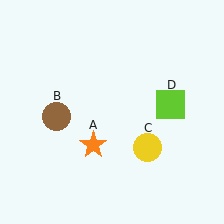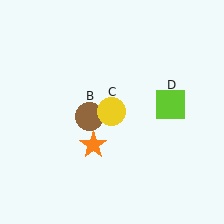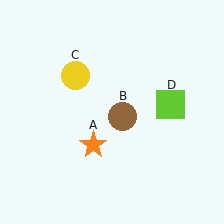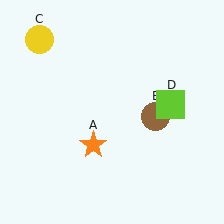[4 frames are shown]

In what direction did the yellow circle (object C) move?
The yellow circle (object C) moved up and to the left.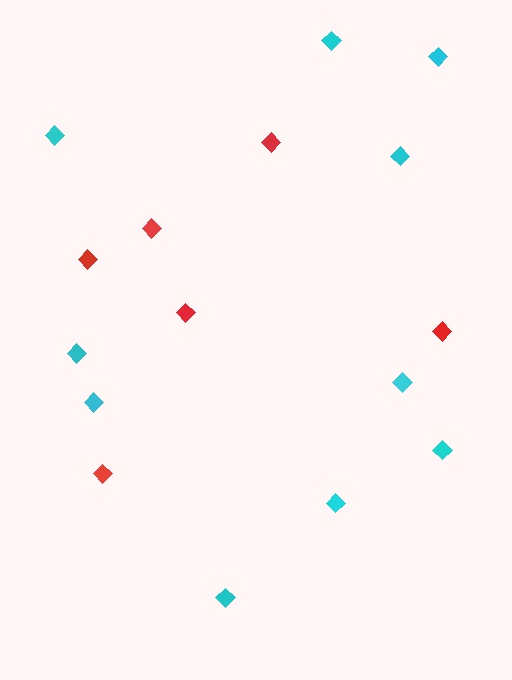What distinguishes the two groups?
There are 2 groups: one group of cyan diamonds (10) and one group of red diamonds (6).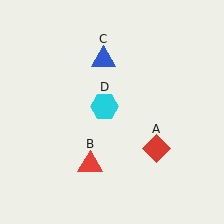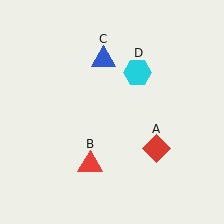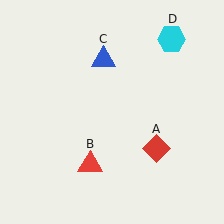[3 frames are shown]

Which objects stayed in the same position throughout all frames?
Red diamond (object A) and red triangle (object B) and blue triangle (object C) remained stationary.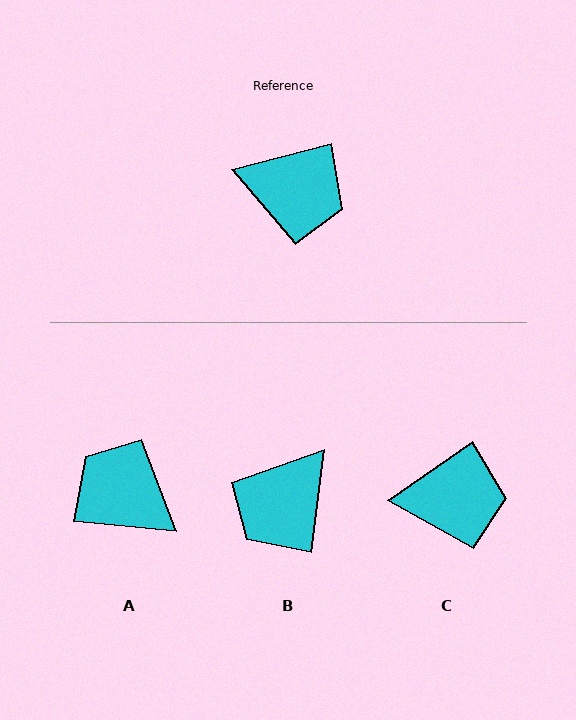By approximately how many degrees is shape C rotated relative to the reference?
Approximately 20 degrees counter-clockwise.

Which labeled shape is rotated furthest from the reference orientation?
A, about 160 degrees away.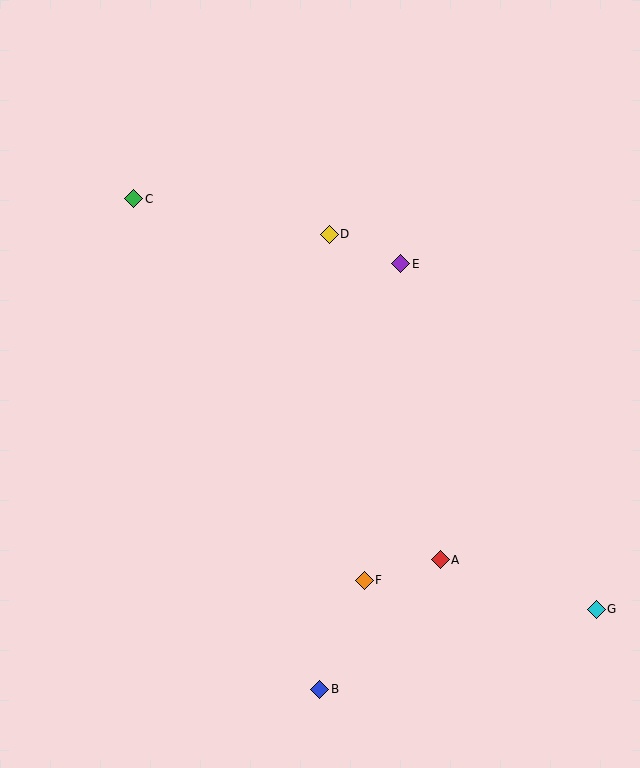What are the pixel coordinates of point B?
Point B is at (320, 689).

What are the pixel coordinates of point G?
Point G is at (596, 609).